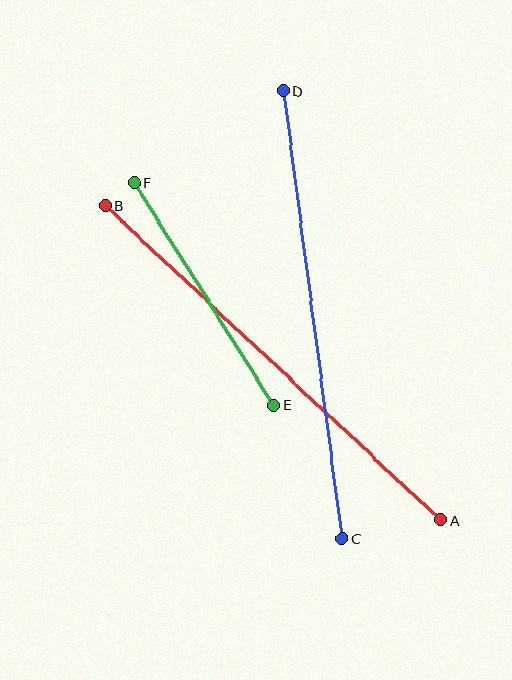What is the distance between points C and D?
The distance is approximately 451 pixels.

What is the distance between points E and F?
The distance is approximately 263 pixels.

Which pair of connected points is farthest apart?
Points A and B are farthest apart.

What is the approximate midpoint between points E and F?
The midpoint is at approximately (204, 294) pixels.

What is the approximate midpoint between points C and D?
The midpoint is at approximately (313, 315) pixels.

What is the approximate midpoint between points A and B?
The midpoint is at approximately (273, 363) pixels.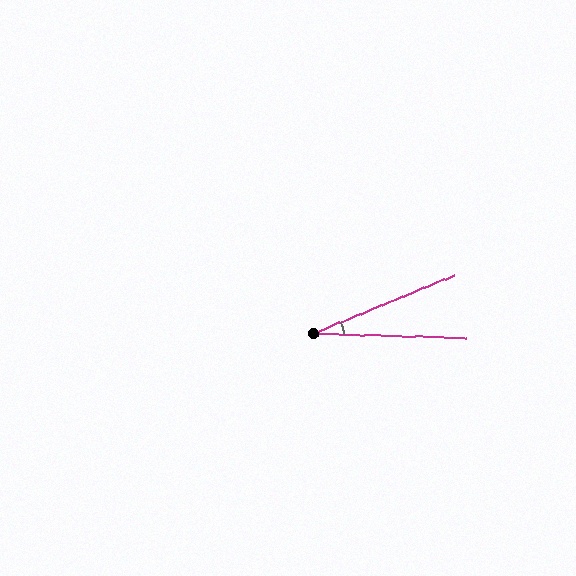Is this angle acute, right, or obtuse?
It is acute.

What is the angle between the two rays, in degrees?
Approximately 24 degrees.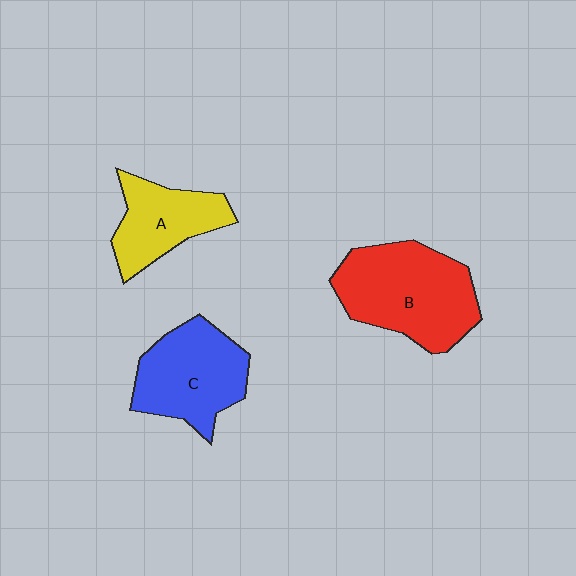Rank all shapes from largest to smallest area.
From largest to smallest: B (red), C (blue), A (yellow).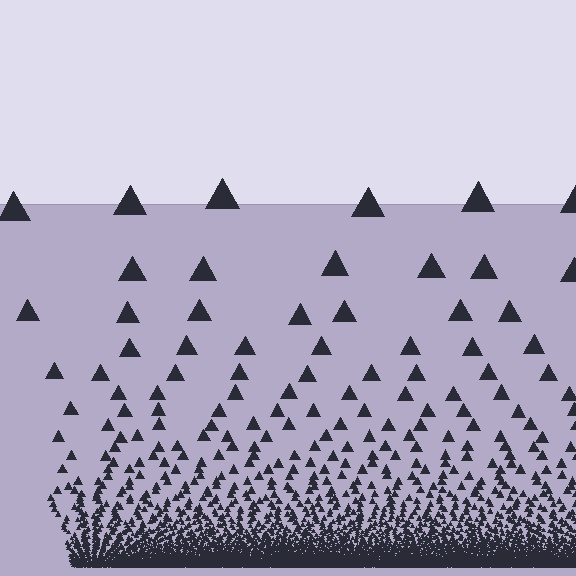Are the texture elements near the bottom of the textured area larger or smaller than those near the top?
Smaller. The gradient is inverted — elements near the bottom are smaller and denser.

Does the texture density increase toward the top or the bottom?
Density increases toward the bottom.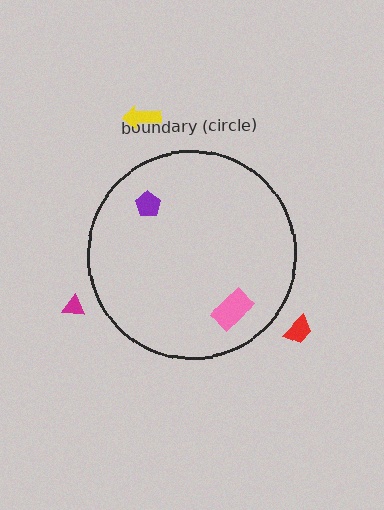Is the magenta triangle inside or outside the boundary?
Outside.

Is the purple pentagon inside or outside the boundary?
Inside.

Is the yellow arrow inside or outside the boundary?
Outside.